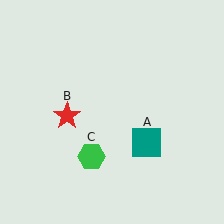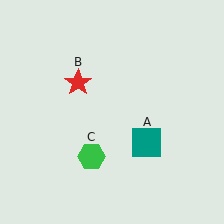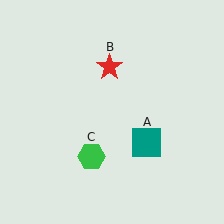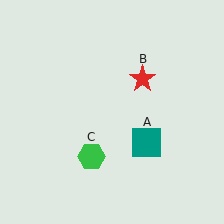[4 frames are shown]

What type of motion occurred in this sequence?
The red star (object B) rotated clockwise around the center of the scene.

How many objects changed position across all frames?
1 object changed position: red star (object B).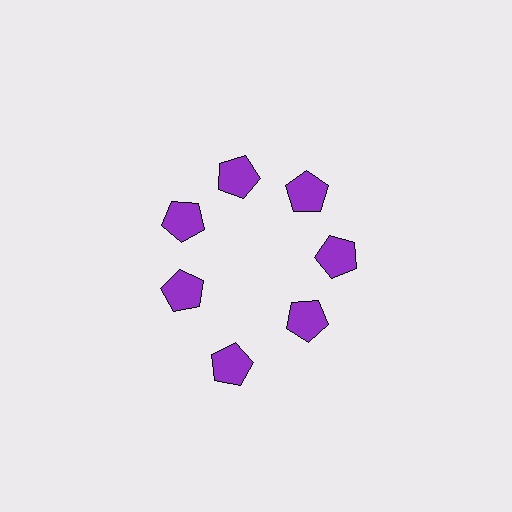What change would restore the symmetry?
The symmetry would be restored by moving it inward, back onto the ring so that all 7 pentagons sit at equal angles and equal distance from the center.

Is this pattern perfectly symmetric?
No. The 7 purple pentagons are arranged in a ring, but one element near the 6 o'clock position is pushed outward from the center, breaking the 7-fold rotational symmetry.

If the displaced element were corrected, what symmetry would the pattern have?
It would have 7-fold rotational symmetry — the pattern would map onto itself every 51 degrees.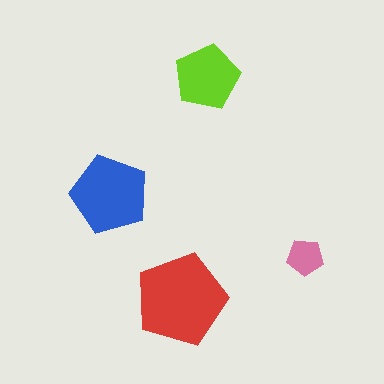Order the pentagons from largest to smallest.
the red one, the blue one, the lime one, the pink one.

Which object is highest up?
The lime pentagon is topmost.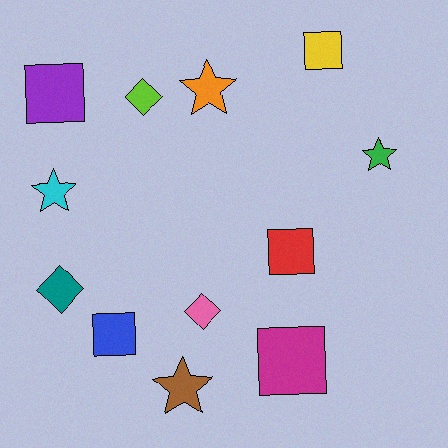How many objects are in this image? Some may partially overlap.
There are 12 objects.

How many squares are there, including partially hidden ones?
There are 5 squares.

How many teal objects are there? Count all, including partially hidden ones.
There is 1 teal object.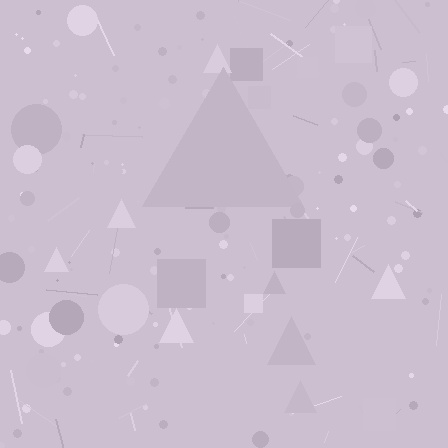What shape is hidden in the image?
A triangle is hidden in the image.